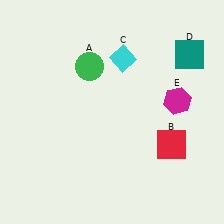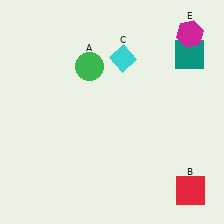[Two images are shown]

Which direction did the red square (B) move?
The red square (B) moved down.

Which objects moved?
The objects that moved are: the red square (B), the magenta hexagon (E).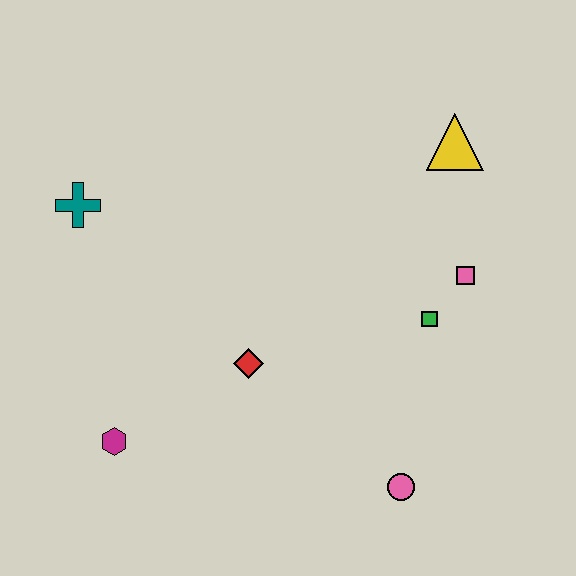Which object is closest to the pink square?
The green square is closest to the pink square.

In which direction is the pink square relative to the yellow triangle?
The pink square is below the yellow triangle.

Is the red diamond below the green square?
Yes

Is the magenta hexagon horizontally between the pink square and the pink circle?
No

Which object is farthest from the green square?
The teal cross is farthest from the green square.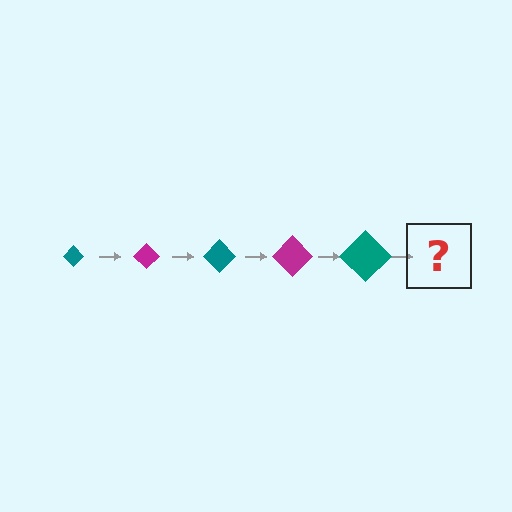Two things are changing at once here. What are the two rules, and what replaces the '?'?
The two rules are that the diamond grows larger each step and the color cycles through teal and magenta. The '?' should be a magenta diamond, larger than the previous one.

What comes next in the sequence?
The next element should be a magenta diamond, larger than the previous one.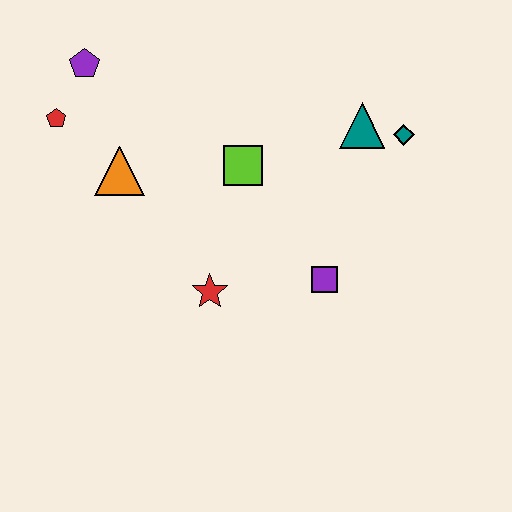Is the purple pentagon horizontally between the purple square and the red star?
No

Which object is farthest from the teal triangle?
The red pentagon is farthest from the teal triangle.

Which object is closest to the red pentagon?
The purple pentagon is closest to the red pentagon.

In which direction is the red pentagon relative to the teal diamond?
The red pentagon is to the left of the teal diamond.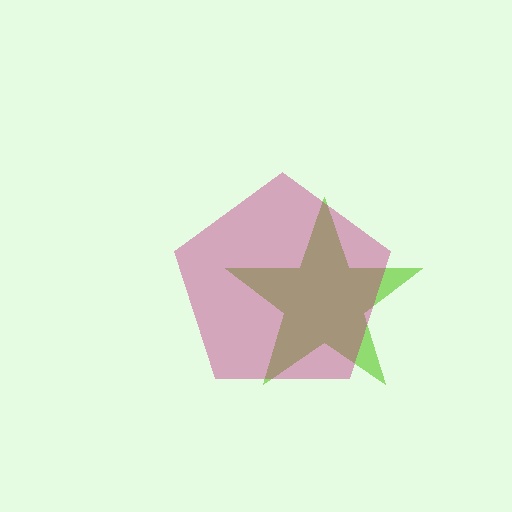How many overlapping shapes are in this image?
There are 2 overlapping shapes in the image.